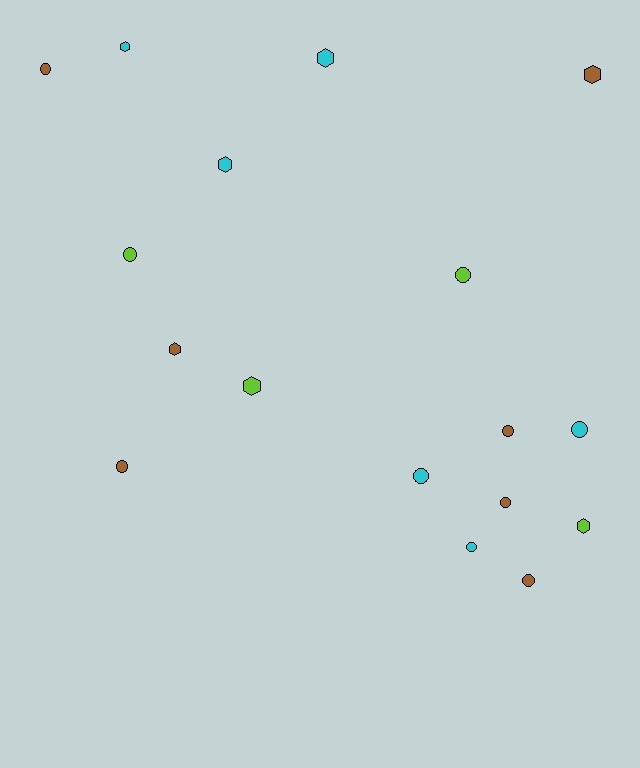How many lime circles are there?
There are 2 lime circles.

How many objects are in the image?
There are 17 objects.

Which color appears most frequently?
Brown, with 7 objects.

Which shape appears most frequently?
Circle, with 10 objects.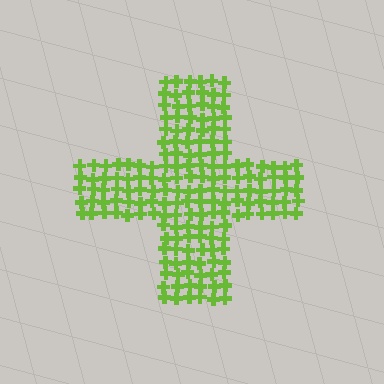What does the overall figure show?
The overall figure shows a cross.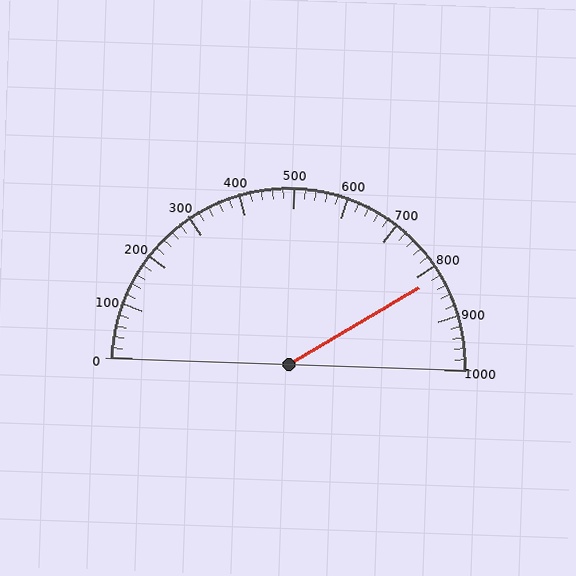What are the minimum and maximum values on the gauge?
The gauge ranges from 0 to 1000.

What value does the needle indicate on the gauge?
The needle indicates approximately 820.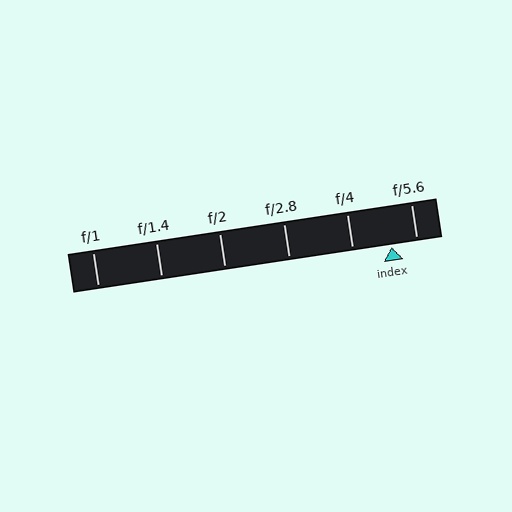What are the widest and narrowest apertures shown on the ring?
The widest aperture shown is f/1 and the narrowest is f/5.6.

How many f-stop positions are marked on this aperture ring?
There are 6 f-stop positions marked.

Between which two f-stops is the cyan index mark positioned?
The index mark is between f/4 and f/5.6.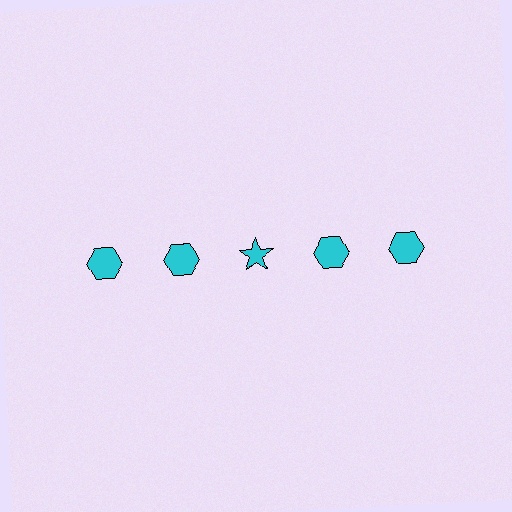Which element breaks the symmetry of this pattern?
The cyan star in the top row, center column breaks the symmetry. All other shapes are cyan hexagons.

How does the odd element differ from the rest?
It has a different shape: star instead of hexagon.